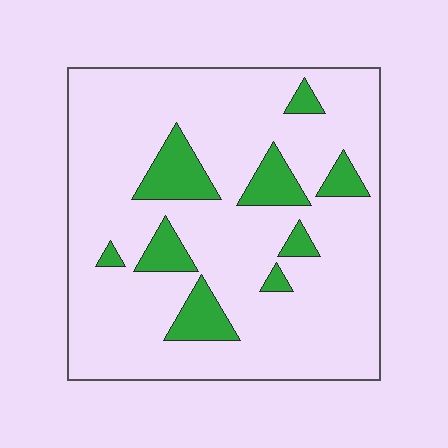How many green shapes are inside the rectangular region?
9.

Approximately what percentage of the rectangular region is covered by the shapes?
Approximately 15%.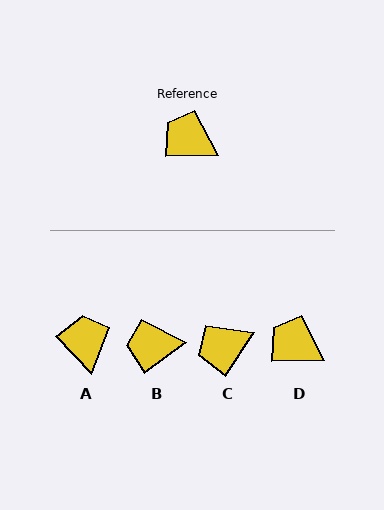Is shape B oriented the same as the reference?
No, it is off by about 35 degrees.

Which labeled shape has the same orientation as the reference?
D.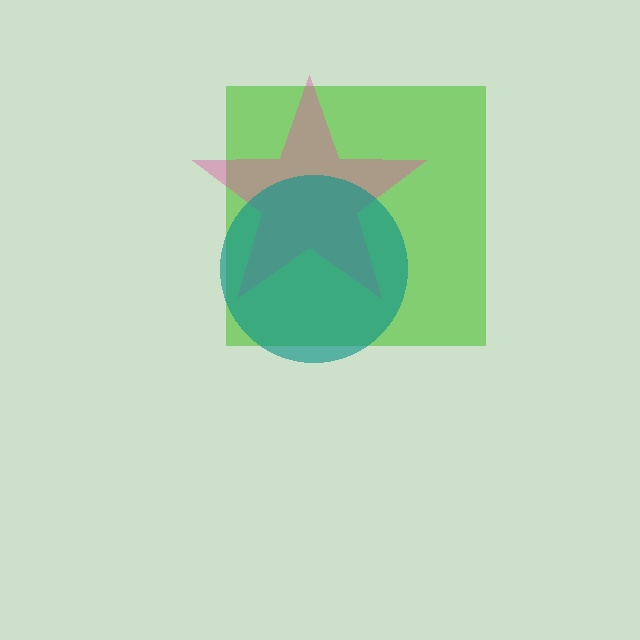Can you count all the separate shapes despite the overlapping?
Yes, there are 3 separate shapes.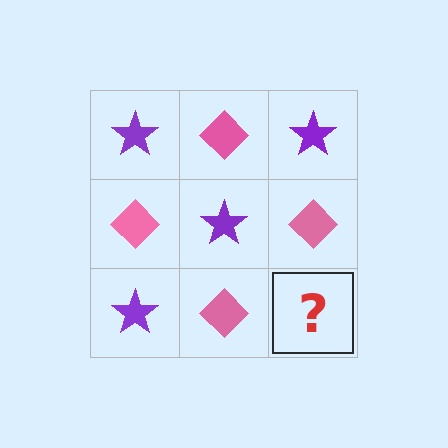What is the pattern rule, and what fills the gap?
The rule is that it alternates purple star and pink diamond in a checkerboard pattern. The gap should be filled with a purple star.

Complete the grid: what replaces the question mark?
The question mark should be replaced with a purple star.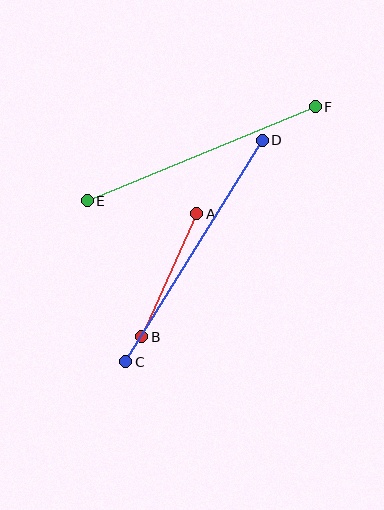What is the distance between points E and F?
The distance is approximately 246 pixels.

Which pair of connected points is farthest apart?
Points C and D are farthest apart.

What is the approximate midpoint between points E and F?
The midpoint is at approximately (201, 154) pixels.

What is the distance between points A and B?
The distance is approximately 134 pixels.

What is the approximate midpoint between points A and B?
The midpoint is at approximately (169, 275) pixels.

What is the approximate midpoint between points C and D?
The midpoint is at approximately (194, 251) pixels.